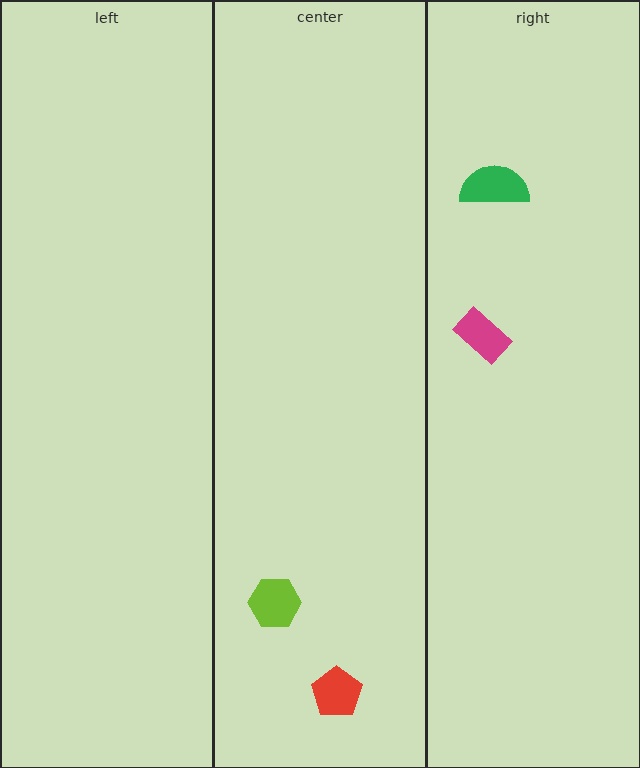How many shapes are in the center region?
2.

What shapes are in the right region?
The magenta rectangle, the green semicircle.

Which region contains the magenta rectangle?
The right region.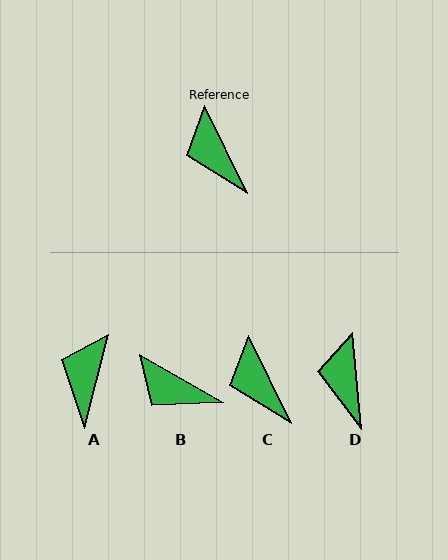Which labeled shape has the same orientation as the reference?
C.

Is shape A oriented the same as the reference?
No, it is off by about 40 degrees.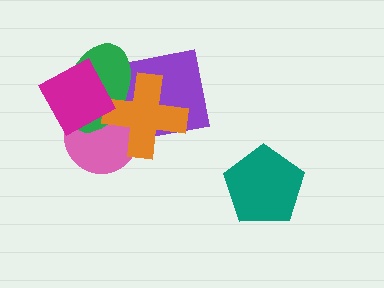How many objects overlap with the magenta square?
2 objects overlap with the magenta square.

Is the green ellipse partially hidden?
Yes, it is partially covered by another shape.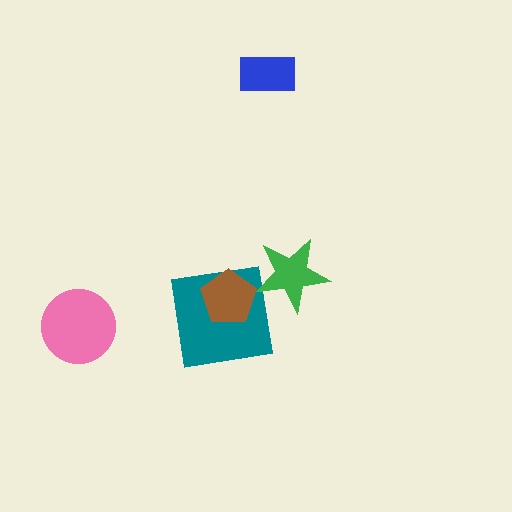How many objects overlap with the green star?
0 objects overlap with the green star.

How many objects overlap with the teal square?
1 object overlaps with the teal square.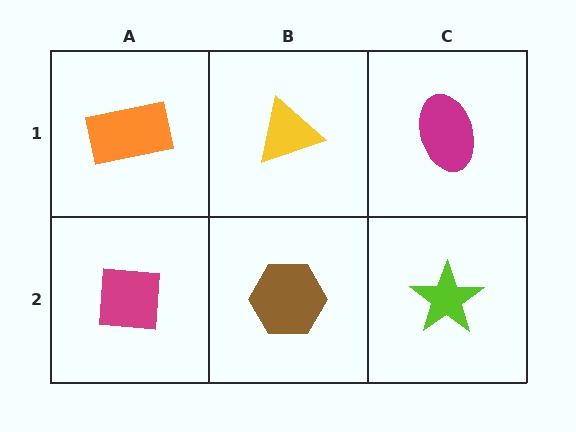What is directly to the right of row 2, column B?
A lime star.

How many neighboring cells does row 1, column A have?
2.